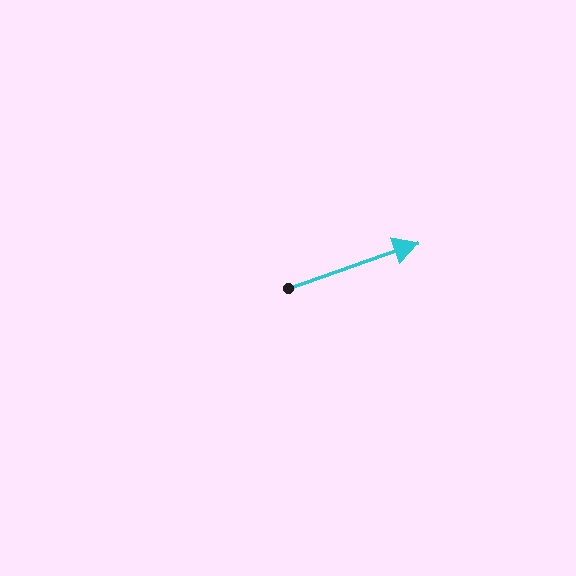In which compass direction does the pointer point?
East.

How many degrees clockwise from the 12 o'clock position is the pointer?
Approximately 71 degrees.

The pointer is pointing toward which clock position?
Roughly 2 o'clock.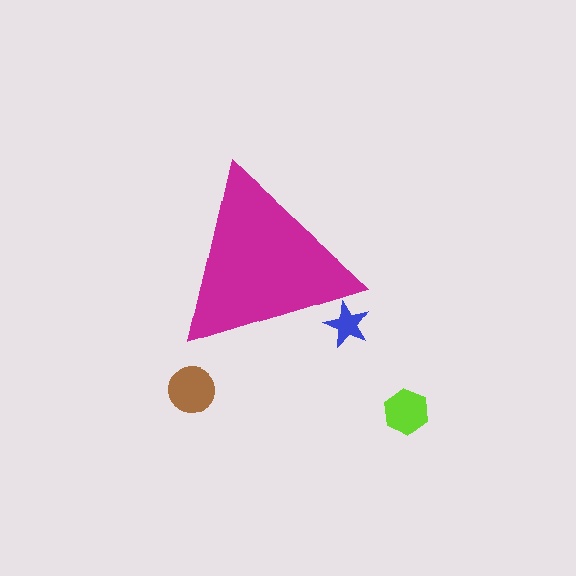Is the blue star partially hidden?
Yes, the blue star is partially hidden behind the magenta triangle.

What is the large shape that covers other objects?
A magenta triangle.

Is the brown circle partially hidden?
No, the brown circle is fully visible.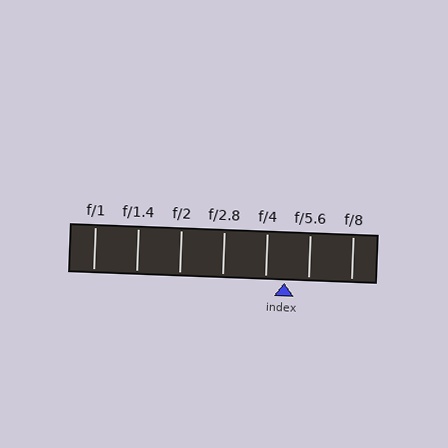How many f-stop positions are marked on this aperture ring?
There are 7 f-stop positions marked.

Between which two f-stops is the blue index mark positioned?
The index mark is between f/4 and f/5.6.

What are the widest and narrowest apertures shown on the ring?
The widest aperture shown is f/1 and the narrowest is f/8.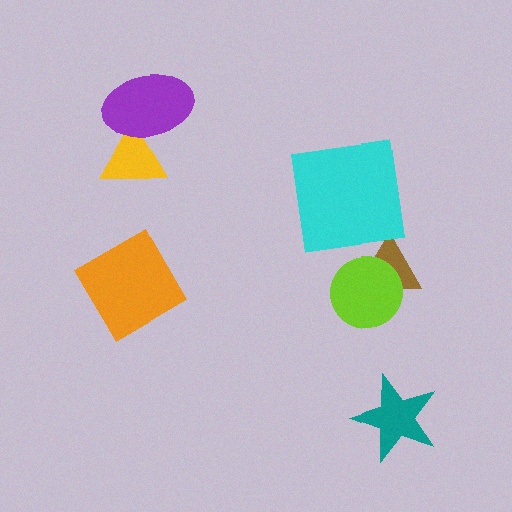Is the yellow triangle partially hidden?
Yes, it is partially covered by another shape.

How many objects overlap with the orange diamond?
0 objects overlap with the orange diamond.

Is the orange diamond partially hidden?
No, no other shape covers it.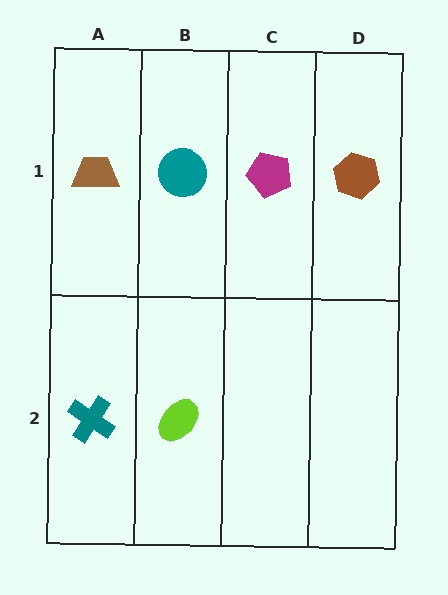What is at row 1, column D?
A brown hexagon.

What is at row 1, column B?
A teal circle.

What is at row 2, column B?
A lime ellipse.